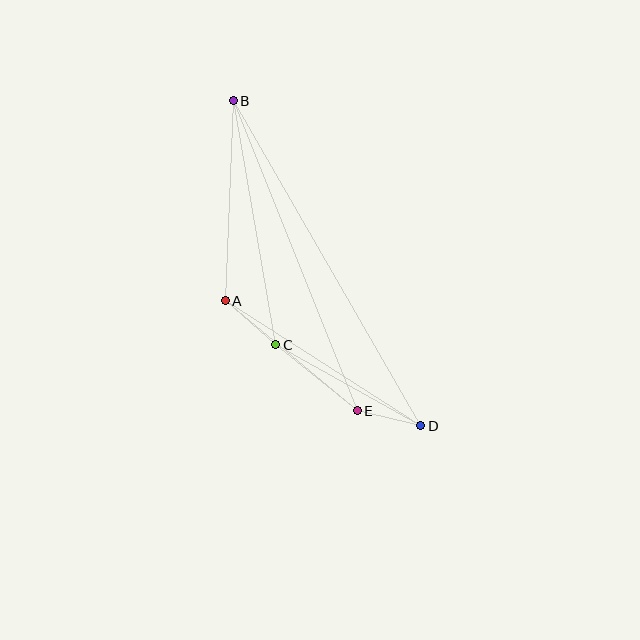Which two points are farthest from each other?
Points B and D are farthest from each other.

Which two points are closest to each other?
Points D and E are closest to each other.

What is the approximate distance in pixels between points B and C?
The distance between B and C is approximately 248 pixels.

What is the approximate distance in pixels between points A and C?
The distance between A and C is approximately 67 pixels.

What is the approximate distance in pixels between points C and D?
The distance between C and D is approximately 166 pixels.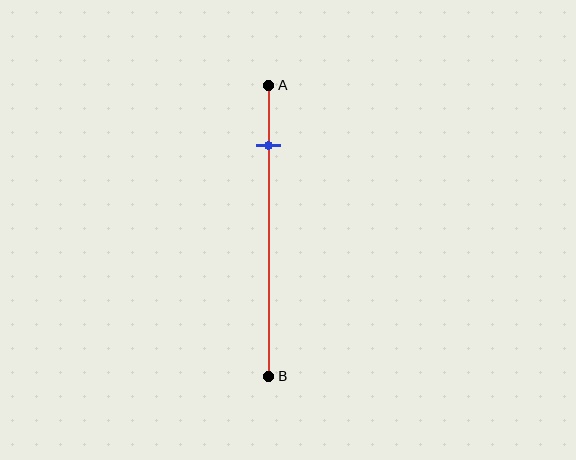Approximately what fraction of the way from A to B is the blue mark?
The blue mark is approximately 20% of the way from A to B.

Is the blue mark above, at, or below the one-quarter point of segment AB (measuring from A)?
The blue mark is above the one-quarter point of segment AB.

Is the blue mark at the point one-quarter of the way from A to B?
No, the mark is at about 20% from A, not at the 25% one-quarter point.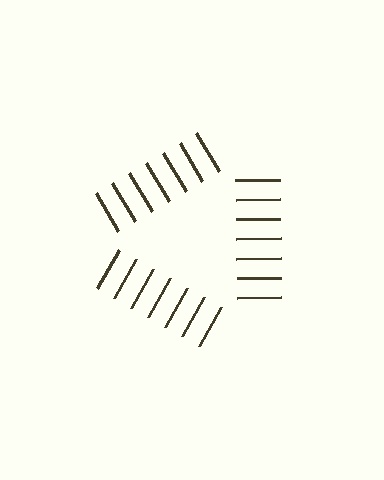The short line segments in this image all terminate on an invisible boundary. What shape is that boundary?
An illusory triangle — the line segments terminate on its edges but no continuous stroke is drawn.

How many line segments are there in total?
21 — 7 along each of the 3 edges.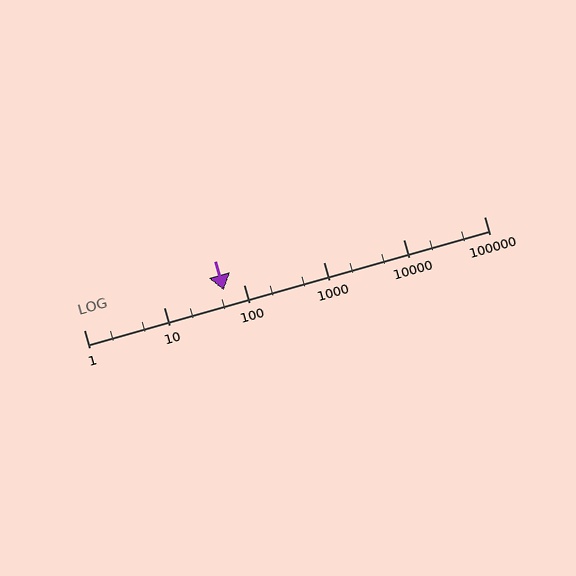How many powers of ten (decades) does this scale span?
The scale spans 5 decades, from 1 to 100000.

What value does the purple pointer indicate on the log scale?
The pointer indicates approximately 56.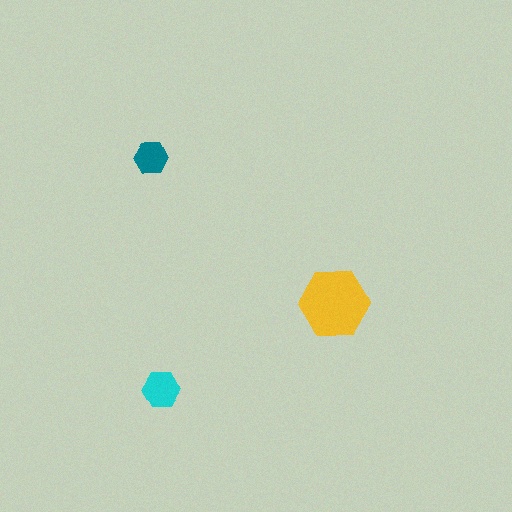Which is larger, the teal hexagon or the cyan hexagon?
The cyan one.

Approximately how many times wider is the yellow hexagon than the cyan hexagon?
About 2 times wider.